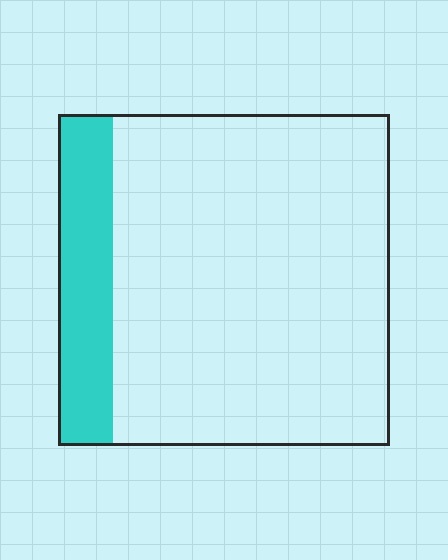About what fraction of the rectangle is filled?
About one sixth (1/6).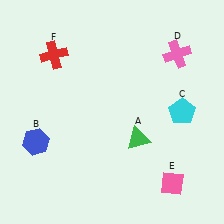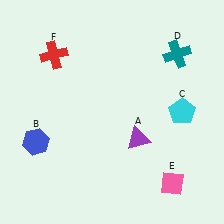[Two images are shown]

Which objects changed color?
A changed from green to purple. D changed from pink to teal.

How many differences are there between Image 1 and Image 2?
There are 2 differences between the two images.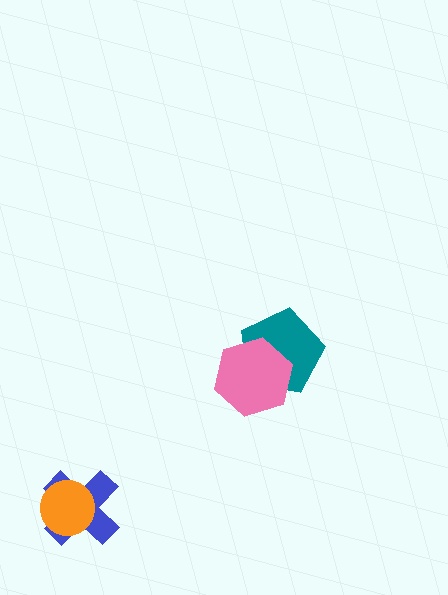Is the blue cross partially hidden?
Yes, it is partially covered by another shape.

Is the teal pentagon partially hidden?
Yes, it is partially covered by another shape.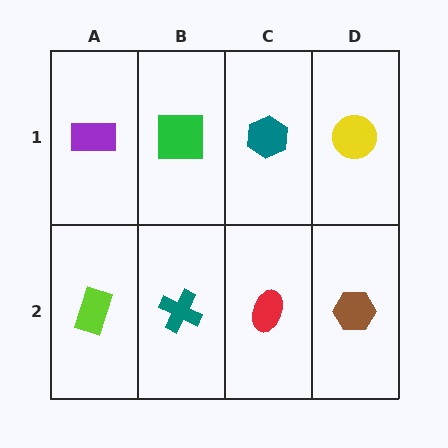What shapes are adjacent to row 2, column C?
A teal hexagon (row 1, column C), a teal cross (row 2, column B), a brown hexagon (row 2, column D).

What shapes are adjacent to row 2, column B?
A green square (row 1, column B), a lime rectangle (row 2, column A), a red ellipse (row 2, column C).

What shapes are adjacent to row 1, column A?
A lime rectangle (row 2, column A), a green square (row 1, column B).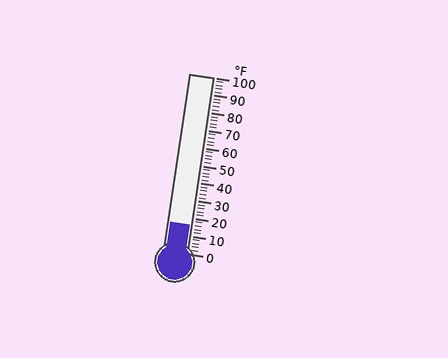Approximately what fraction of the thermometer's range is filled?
The thermometer is filled to approximately 15% of its range.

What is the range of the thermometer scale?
The thermometer scale ranges from 0°F to 100°F.